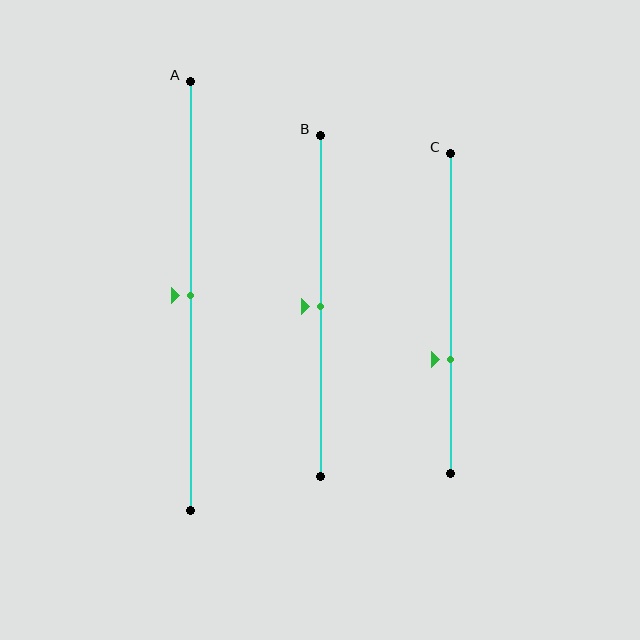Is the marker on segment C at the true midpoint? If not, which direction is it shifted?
No, the marker on segment C is shifted downward by about 14% of the segment length.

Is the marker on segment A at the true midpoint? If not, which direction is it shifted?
Yes, the marker on segment A is at the true midpoint.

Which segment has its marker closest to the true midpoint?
Segment A has its marker closest to the true midpoint.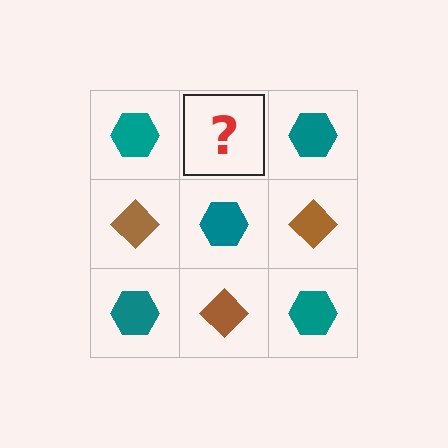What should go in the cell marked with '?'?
The missing cell should contain a brown diamond.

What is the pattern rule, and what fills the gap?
The rule is that it alternates teal hexagon and brown diamond in a checkerboard pattern. The gap should be filled with a brown diamond.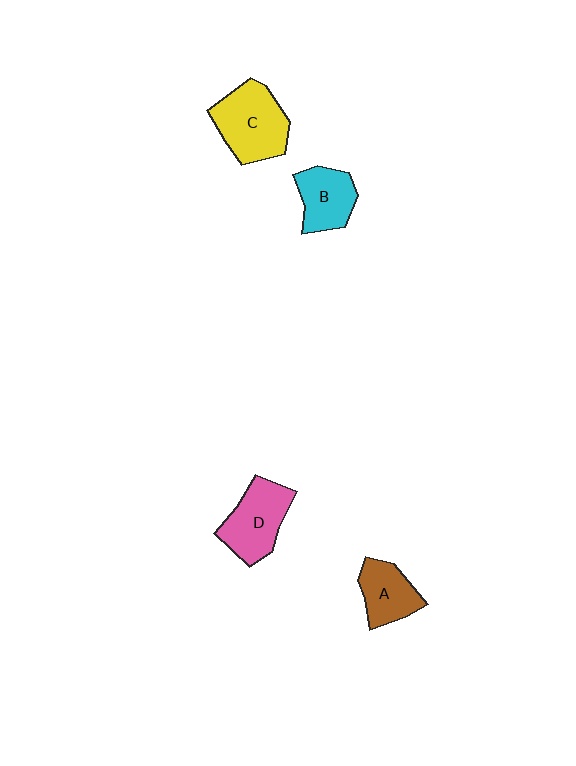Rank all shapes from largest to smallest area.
From largest to smallest: C (yellow), D (pink), B (cyan), A (brown).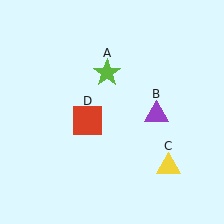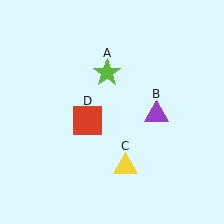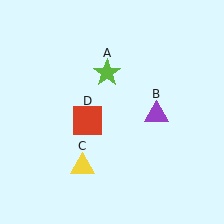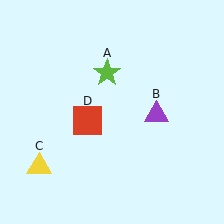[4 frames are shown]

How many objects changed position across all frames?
1 object changed position: yellow triangle (object C).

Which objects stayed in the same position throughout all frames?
Lime star (object A) and purple triangle (object B) and red square (object D) remained stationary.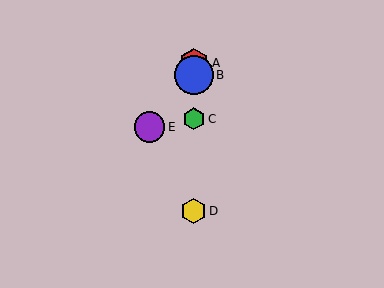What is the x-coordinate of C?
Object C is at x≈194.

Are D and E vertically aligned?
No, D is at x≈194 and E is at x≈150.